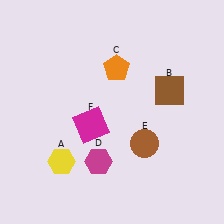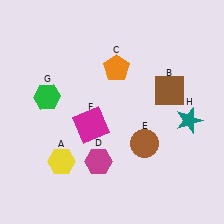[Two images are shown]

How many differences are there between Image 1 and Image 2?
There are 2 differences between the two images.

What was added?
A green hexagon (G), a teal star (H) were added in Image 2.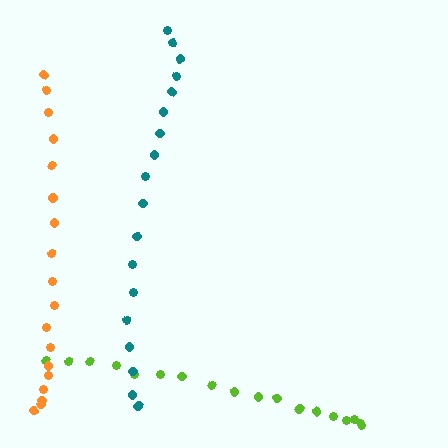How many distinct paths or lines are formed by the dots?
There are 3 distinct paths.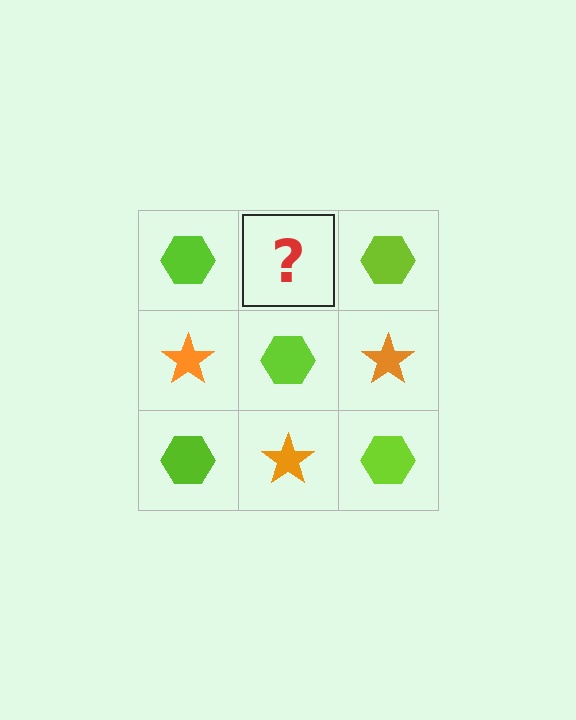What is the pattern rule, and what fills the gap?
The rule is that it alternates lime hexagon and orange star in a checkerboard pattern. The gap should be filled with an orange star.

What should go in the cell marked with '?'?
The missing cell should contain an orange star.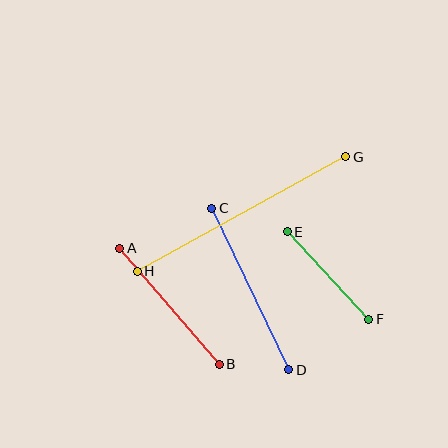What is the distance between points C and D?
The distance is approximately 179 pixels.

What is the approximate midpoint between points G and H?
The midpoint is at approximately (241, 214) pixels.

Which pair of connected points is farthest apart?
Points G and H are farthest apart.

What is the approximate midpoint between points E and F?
The midpoint is at approximately (328, 276) pixels.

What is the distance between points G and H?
The distance is approximately 238 pixels.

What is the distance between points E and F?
The distance is approximately 119 pixels.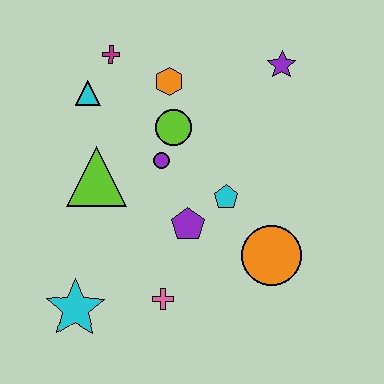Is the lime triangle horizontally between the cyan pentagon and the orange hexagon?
No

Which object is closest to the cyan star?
The pink cross is closest to the cyan star.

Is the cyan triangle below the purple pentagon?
No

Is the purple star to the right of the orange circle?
Yes